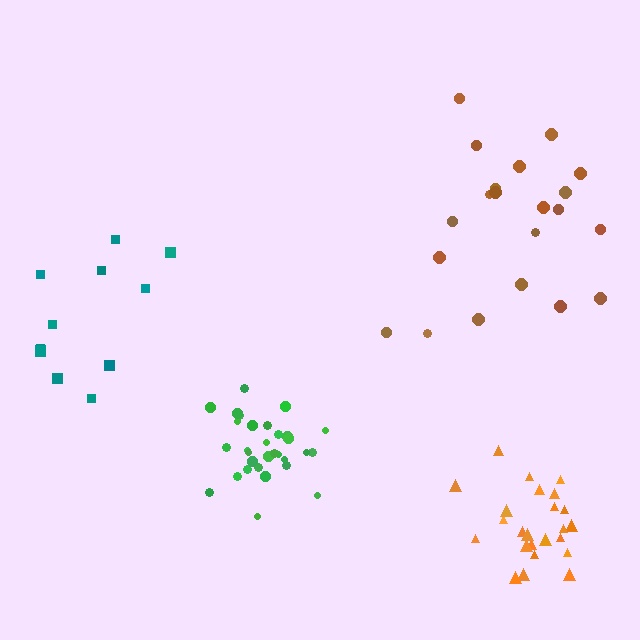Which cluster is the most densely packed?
Green.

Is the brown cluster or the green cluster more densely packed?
Green.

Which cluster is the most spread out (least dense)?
Teal.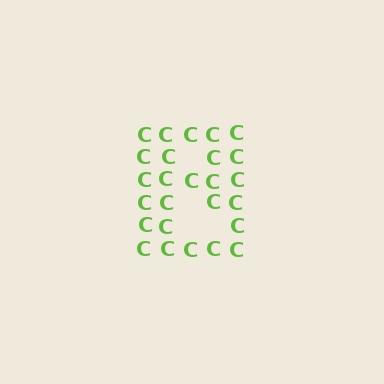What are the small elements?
The small elements are letter C's.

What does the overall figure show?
The overall figure shows the letter B.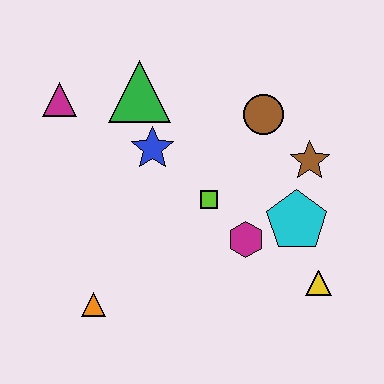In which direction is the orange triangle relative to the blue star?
The orange triangle is below the blue star.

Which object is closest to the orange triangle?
The lime square is closest to the orange triangle.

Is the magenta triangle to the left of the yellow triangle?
Yes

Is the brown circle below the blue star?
No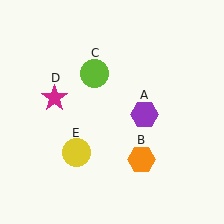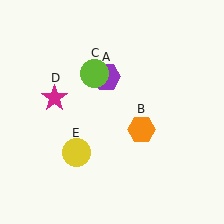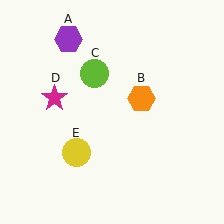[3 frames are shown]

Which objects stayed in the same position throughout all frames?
Lime circle (object C) and magenta star (object D) and yellow circle (object E) remained stationary.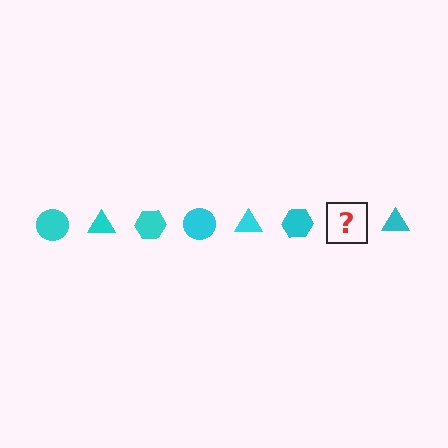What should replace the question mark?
The question mark should be replaced with a cyan circle.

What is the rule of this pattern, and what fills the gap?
The rule is that the pattern cycles through circle, triangle, hexagon shapes in cyan. The gap should be filled with a cyan circle.